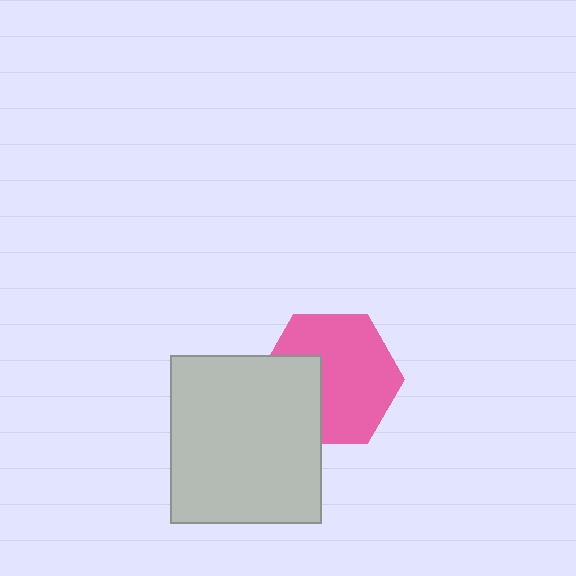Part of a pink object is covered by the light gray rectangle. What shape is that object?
It is a hexagon.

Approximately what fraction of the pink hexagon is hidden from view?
Roughly 30% of the pink hexagon is hidden behind the light gray rectangle.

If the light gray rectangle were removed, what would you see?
You would see the complete pink hexagon.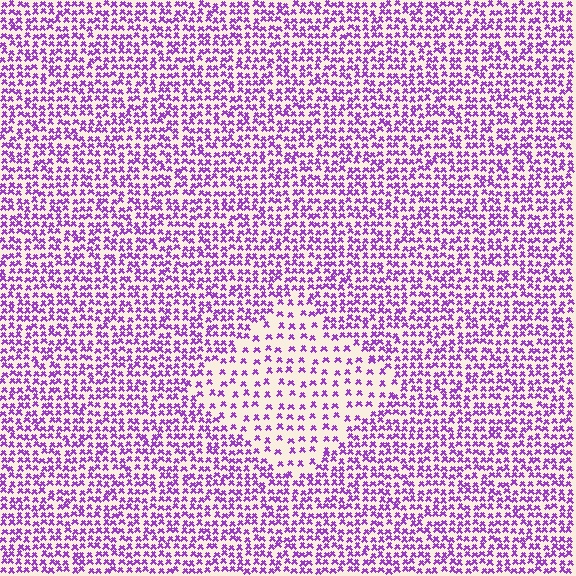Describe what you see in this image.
The image contains small purple elements arranged at two different densities. A diamond-shaped region is visible where the elements are less densely packed than the surrounding area.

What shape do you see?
I see a diamond.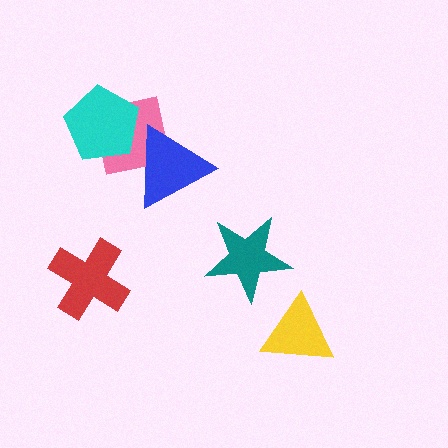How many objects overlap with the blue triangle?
1 object overlaps with the blue triangle.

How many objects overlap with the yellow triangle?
0 objects overlap with the yellow triangle.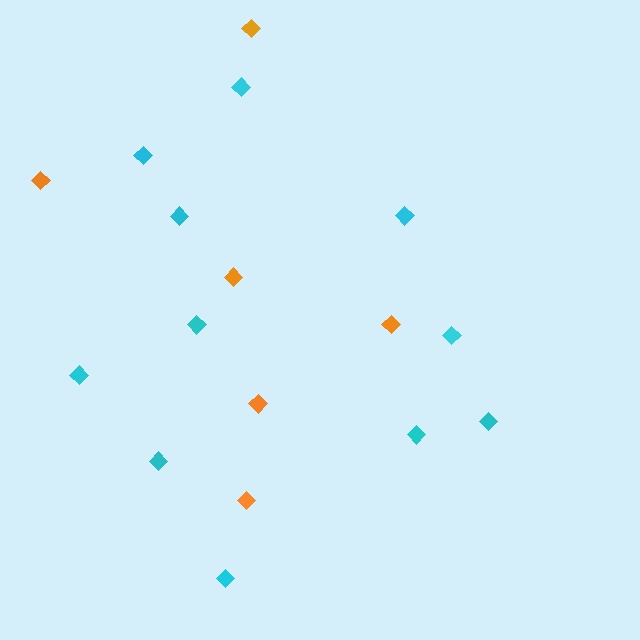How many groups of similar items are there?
There are 2 groups: one group of cyan diamonds (11) and one group of orange diamonds (6).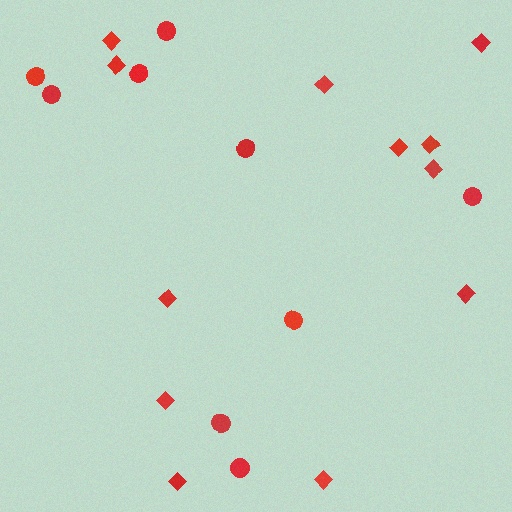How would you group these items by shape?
There are 2 groups: one group of circles (9) and one group of diamonds (12).